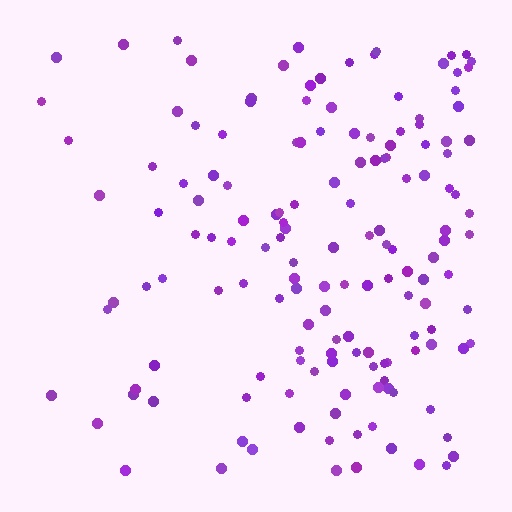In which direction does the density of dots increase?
From left to right, with the right side densest.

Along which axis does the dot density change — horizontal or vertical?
Horizontal.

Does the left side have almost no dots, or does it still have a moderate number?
Still a moderate number, just noticeably fewer than the right.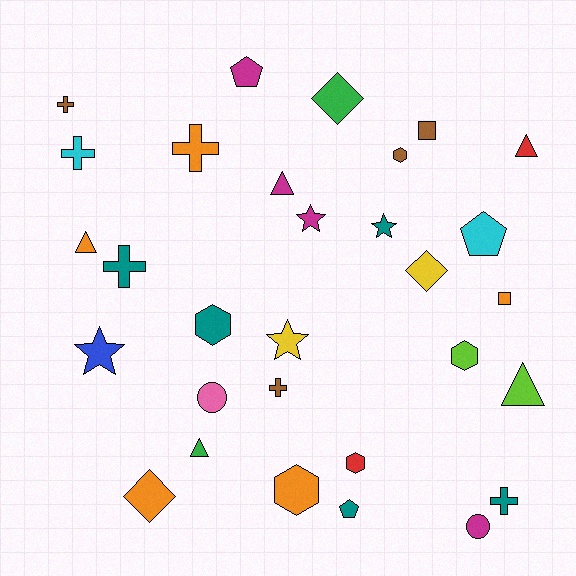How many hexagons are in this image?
There are 5 hexagons.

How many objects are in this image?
There are 30 objects.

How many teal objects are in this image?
There are 5 teal objects.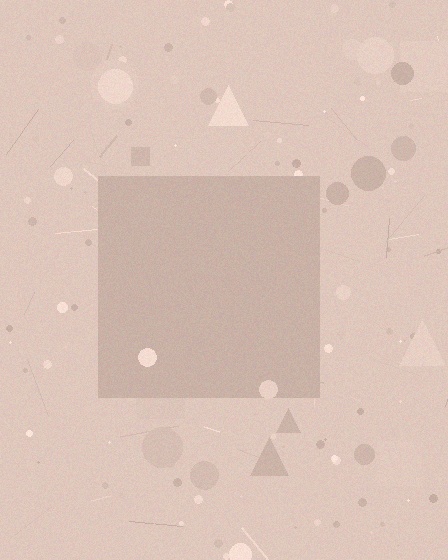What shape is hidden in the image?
A square is hidden in the image.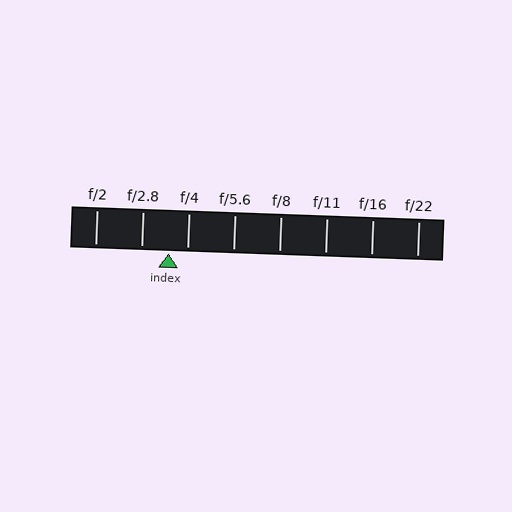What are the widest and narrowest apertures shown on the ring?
The widest aperture shown is f/2 and the narrowest is f/22.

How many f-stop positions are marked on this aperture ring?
There are 8 f-stop positions marked.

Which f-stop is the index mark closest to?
The index mark is closest to f/4.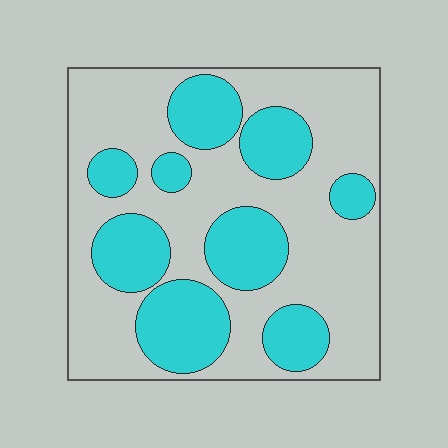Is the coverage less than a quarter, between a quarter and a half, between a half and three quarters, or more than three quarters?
Between a quarter and a half.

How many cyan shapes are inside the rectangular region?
9.